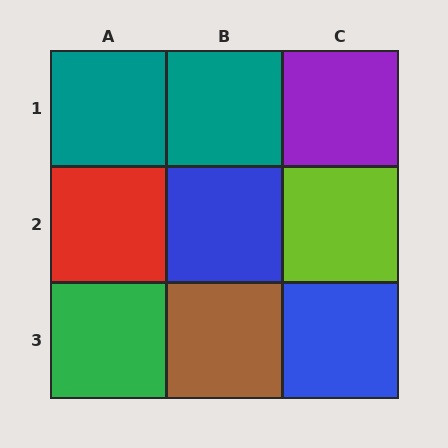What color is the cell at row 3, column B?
Brown.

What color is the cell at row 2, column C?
Lime.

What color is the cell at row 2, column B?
Blue.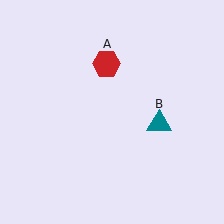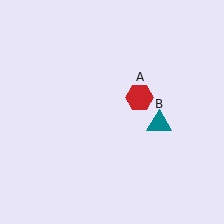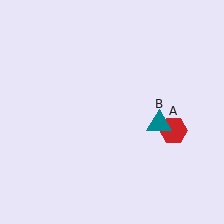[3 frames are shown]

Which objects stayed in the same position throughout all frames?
Teal triangle (object B) remained stationary.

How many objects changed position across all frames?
1 object changed position: red hexagon (object A).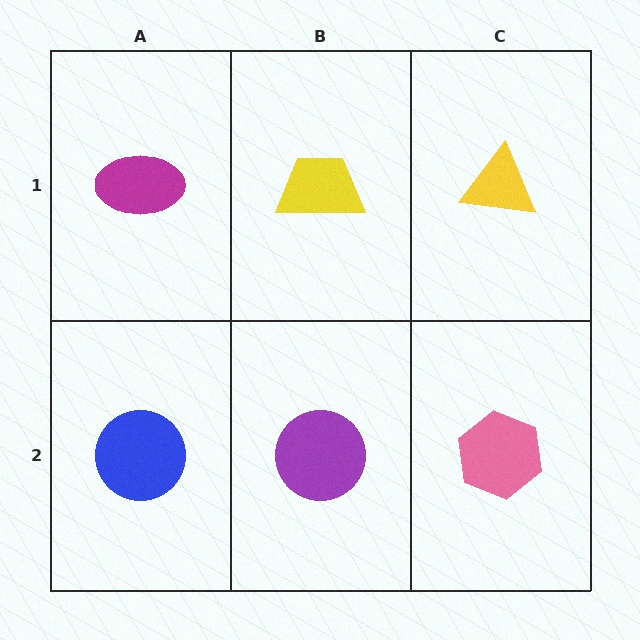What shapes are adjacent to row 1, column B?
A purple circle (row 2, column B), a magenta ellipse (row 1, column A), a yellow triangle (row 1, column C).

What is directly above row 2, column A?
A magenta ellipse.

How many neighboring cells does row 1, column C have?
2.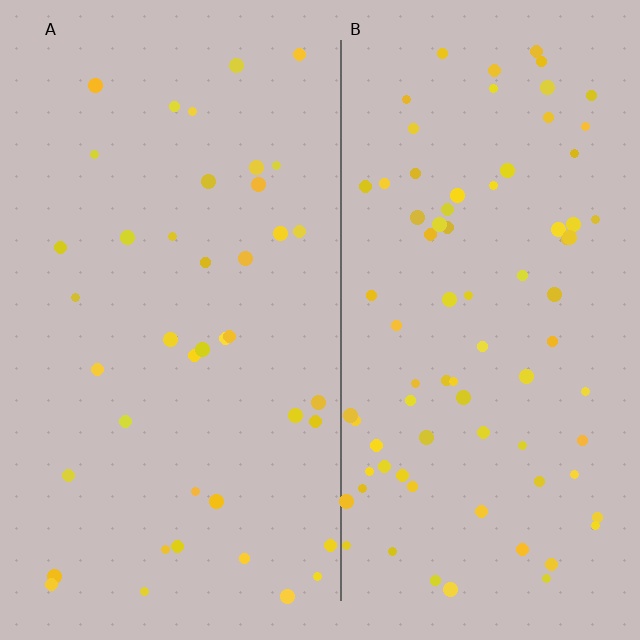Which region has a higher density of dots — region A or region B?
B (the right).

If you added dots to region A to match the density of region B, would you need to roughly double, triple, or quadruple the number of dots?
Approximately double.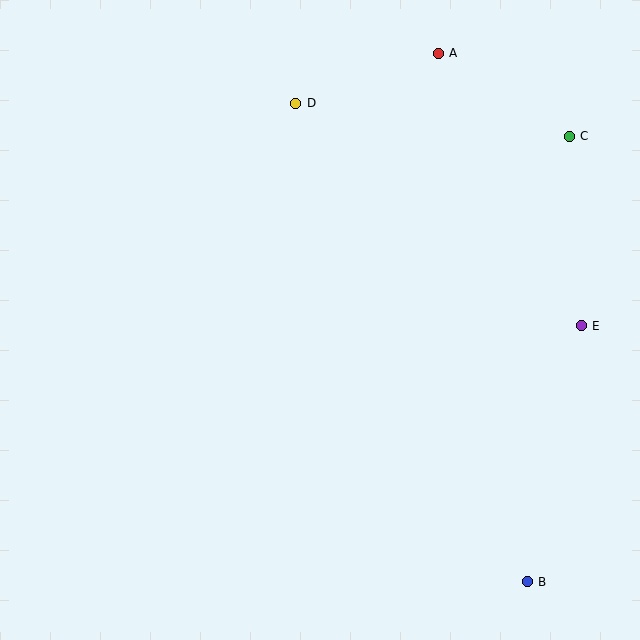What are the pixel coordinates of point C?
Point C is at (569, 136).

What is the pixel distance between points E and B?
The distance between E and B is 262 pixels.